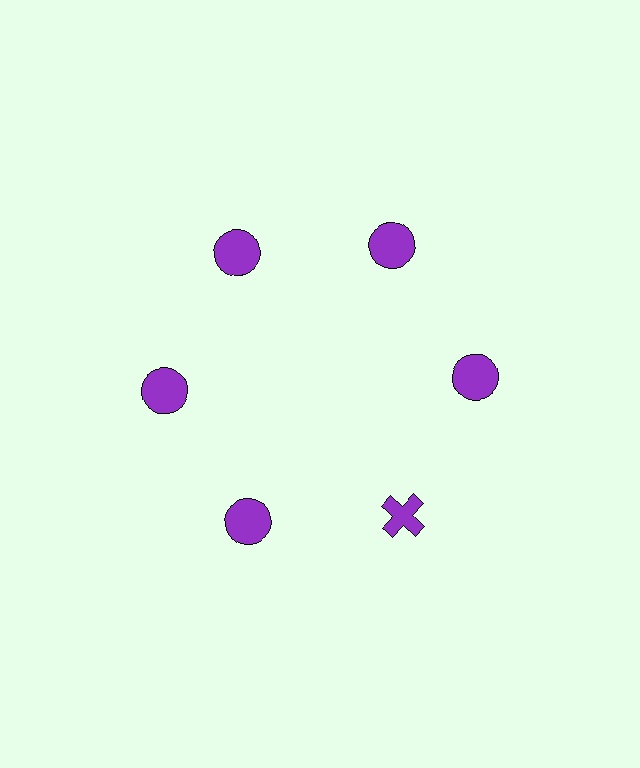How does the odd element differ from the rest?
It has a different shape: cross instead of circle.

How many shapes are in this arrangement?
There are 6 shapes arranged in a ring pattern.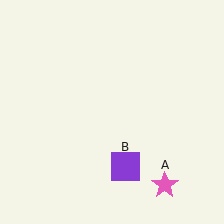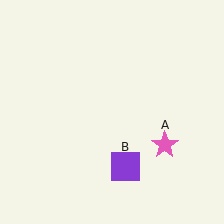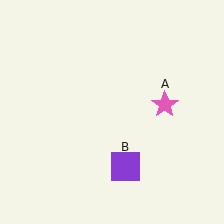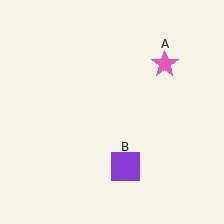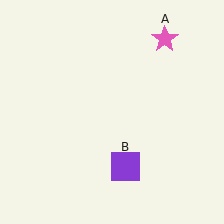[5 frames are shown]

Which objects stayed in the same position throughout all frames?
Purple square (object B) remained stationary.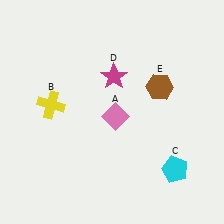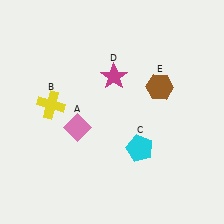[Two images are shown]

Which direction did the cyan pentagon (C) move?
The cyan pentagon (C) moved left.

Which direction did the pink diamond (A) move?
The pink diamond (A) moved left.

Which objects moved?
The objects that moved are: the pink diamond (A), the cyan pentagon (C).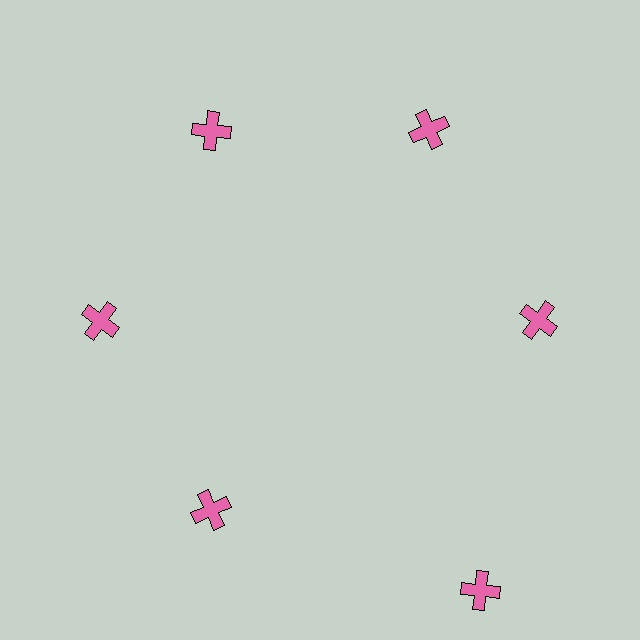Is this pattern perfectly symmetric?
No. The 6 pink crosses are arranged in a ring, but one element near the 5 o'clock position is pushed outward from the center, breaking the 6-fold rotational symmetry.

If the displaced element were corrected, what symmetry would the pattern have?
It would have 6-fold rotational symmetry — the pattern would map onto itself every 60 degrees.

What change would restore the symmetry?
The symmetry would be restored by moving it inward, back onto the ring so that all 6 crosses sit at equal angles and equal distance from the center.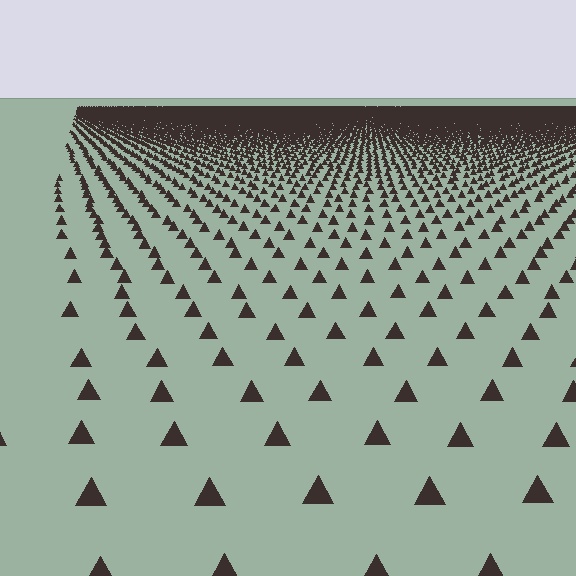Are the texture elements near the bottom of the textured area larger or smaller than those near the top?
Larger. Near the bottom, elements are closer to the viewer and appear at a bigger on-screen size.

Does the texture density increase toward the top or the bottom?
Density increases toward the top.